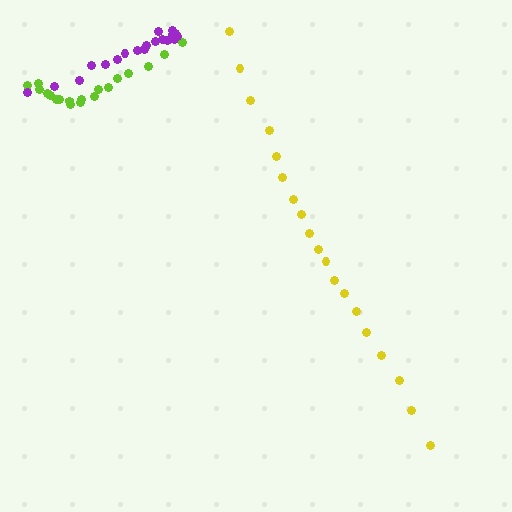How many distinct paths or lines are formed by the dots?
There are 3 distinct paths.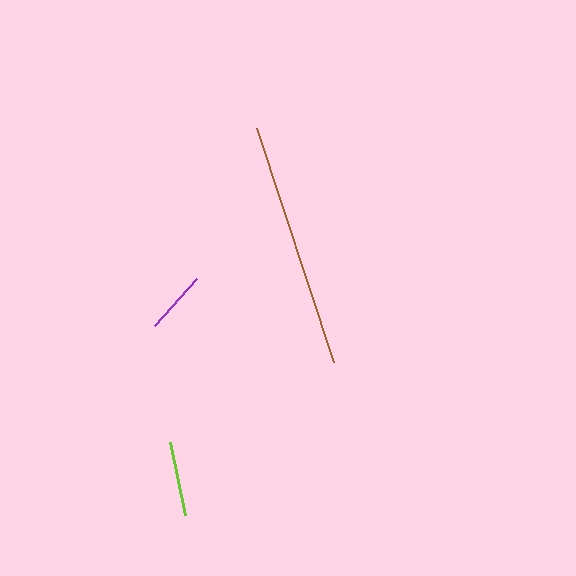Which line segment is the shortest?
The purple line is the shortest at approximately 63 pixels.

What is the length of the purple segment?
The purple segment is approximately 63 pixels long.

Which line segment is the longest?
The brown line is the longest at approximately 246 pixels.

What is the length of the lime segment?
The lime segment is approximately 75 pixels long.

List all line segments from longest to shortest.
From longest to shortest: brown, lime, purple.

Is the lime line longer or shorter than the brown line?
The brown line is longer than the lime line.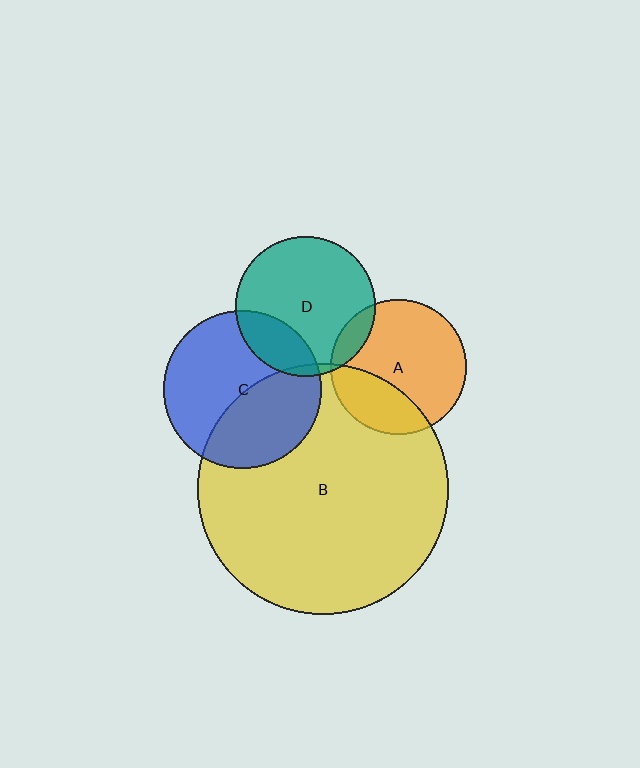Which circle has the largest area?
Circle B (yellow).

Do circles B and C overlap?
Yes.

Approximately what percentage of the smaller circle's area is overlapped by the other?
Approximately 40%.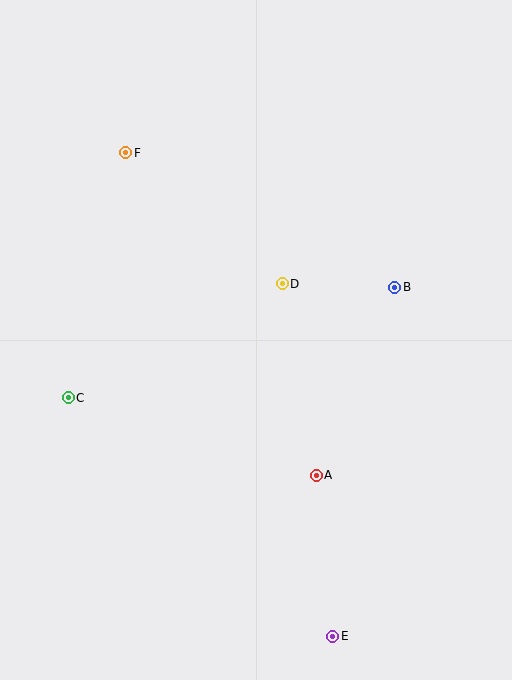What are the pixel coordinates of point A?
Point A is at (316, 475).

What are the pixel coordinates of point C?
Point C is at (68, 398).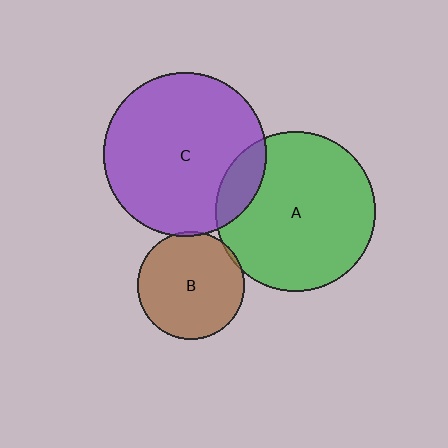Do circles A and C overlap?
Yes.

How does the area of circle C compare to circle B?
Approximately 2.3 times.